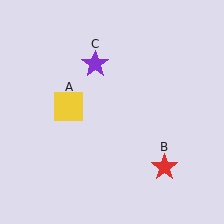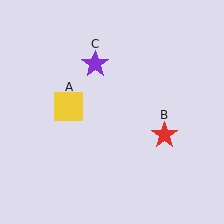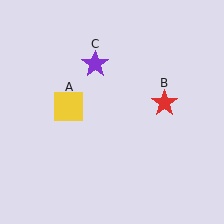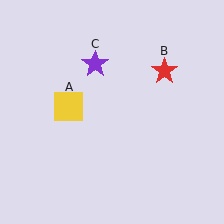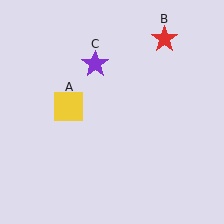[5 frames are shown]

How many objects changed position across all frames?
1 object changed position: red star (object B).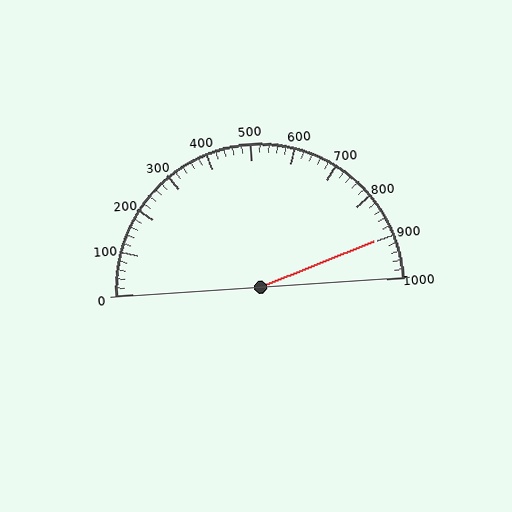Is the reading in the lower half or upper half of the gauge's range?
The reading is in the upper half of the range (0 to 1000).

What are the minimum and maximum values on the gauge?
The gauge ranges from 0 to 1000.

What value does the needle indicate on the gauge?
The needle indicates approximately 900.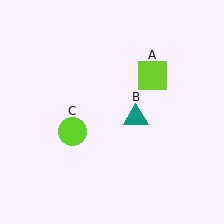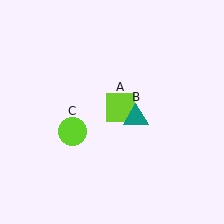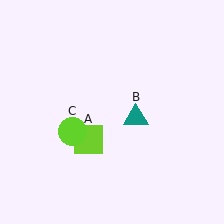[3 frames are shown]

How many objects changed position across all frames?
1 object changed position: lime square (object A).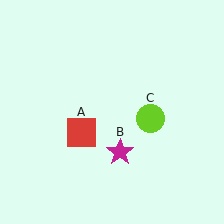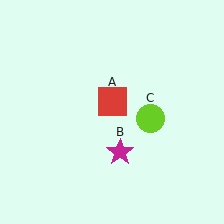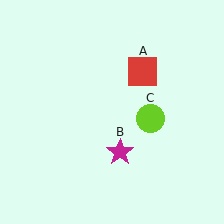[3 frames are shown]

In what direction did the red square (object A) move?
The red square (object A) moved up and to the right.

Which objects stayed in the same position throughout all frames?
Magenta star (object B) and lime circle (object C) remained stationary.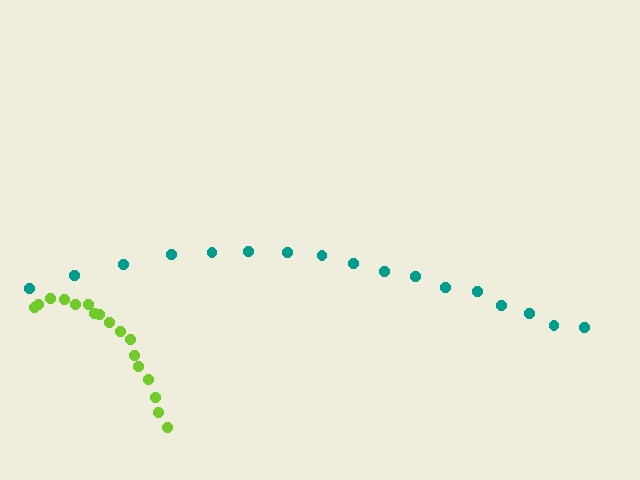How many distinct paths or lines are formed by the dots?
There are 2 distinct paths.